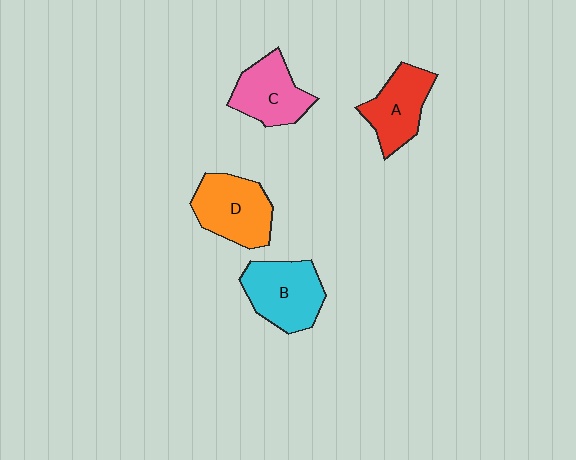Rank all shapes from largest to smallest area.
From largest to smallest: B (cyan), D (orange), C (pink), A (red).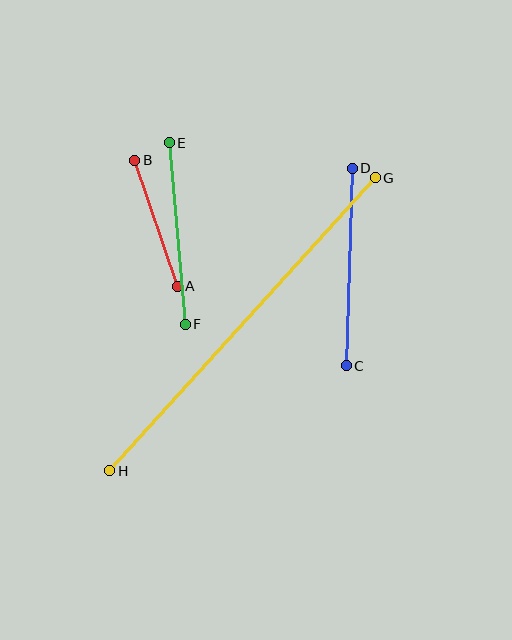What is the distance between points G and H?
The distance is approximately 395 pixels.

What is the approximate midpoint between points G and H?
The midpoint is at approximately (243, 324) pixels.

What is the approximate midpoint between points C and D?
The midpoint is at approximately (349, 267) pixels.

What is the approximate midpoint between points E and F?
The midpoint is at approximately (177, 234) pixels.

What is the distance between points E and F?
The distance is approximately 182 pixels.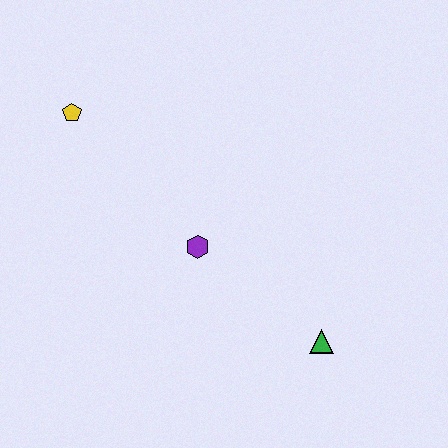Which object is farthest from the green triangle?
The yellow pentagon is farthest from the green triangle.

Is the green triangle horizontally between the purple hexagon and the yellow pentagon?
No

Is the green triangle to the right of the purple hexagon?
Yes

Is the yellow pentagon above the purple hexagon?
Yes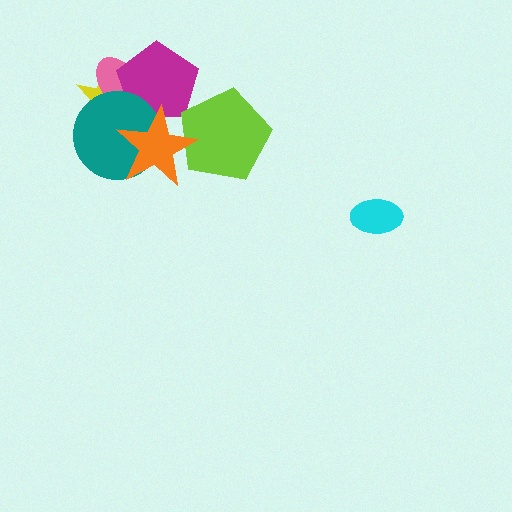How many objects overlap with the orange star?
3 objects overlap with the orange star.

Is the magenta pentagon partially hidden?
Yes, it is partially covered by another shape.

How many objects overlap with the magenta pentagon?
4 objects overlap with the magenta pentagon.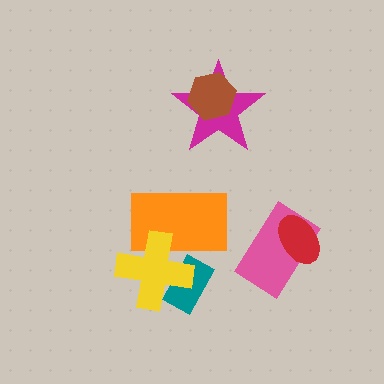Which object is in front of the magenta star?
The brown hexagon is in front of the magenta star.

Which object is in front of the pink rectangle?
The red ellipse is in front of the pink rectangle.